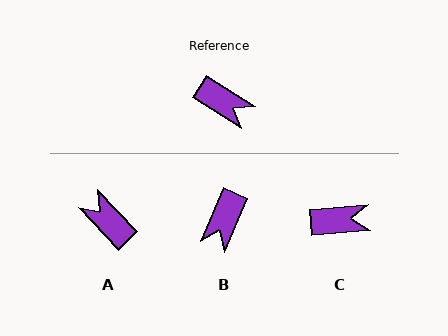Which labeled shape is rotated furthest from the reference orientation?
A, about 166 degrees away.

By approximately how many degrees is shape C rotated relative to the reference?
Approximately 37 degrees counter-clockwise.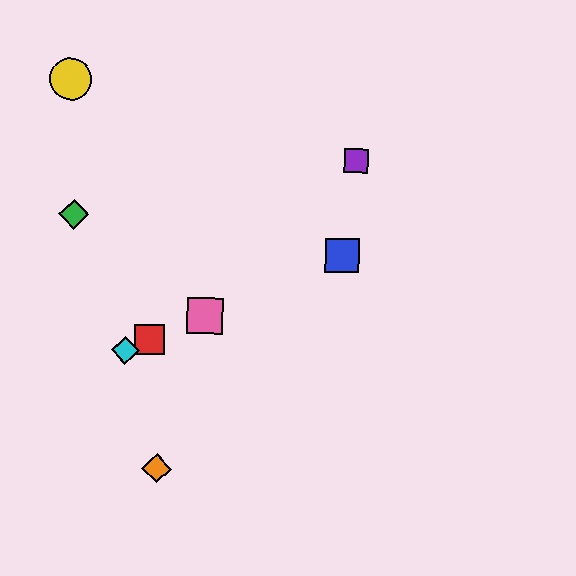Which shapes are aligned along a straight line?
The red square, the blue square, the cyan diamond, the pink square are aligned along a straight line.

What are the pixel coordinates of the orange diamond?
The orange diamond is at (157, 468).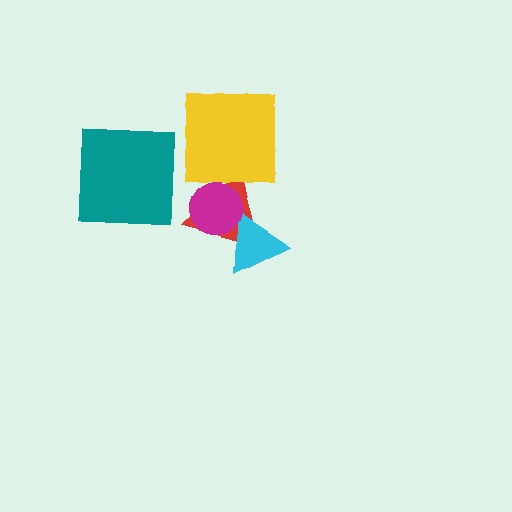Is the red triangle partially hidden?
Yes, it is partially covered by another shape.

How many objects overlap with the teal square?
0 objects overlap with the teal square.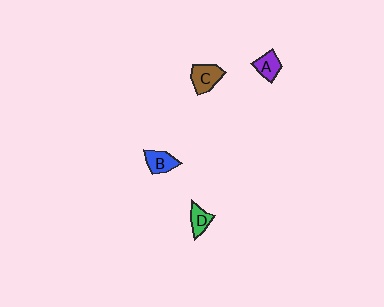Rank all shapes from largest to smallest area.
From largest to smallest: C (brown), B (blue), A (purple), D (green).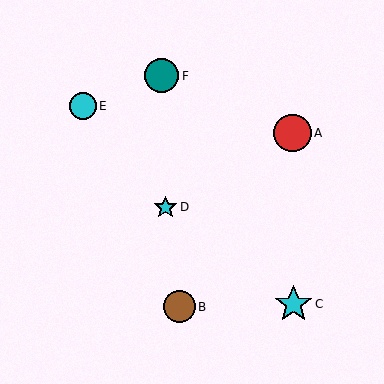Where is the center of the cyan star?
The center of the cyan star is at (293, 304).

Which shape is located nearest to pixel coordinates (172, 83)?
The teal circle (labeled F) at (162, 76) is nearest to that location.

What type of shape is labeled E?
Shape E is a cyan circle.